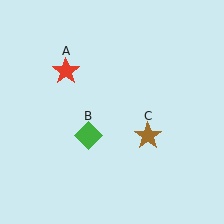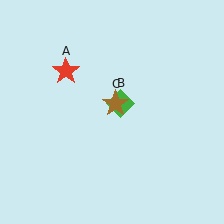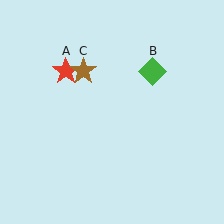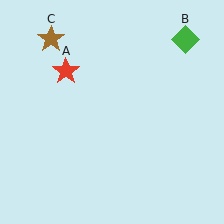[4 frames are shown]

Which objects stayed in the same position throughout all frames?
Red star (object A) remained stationary.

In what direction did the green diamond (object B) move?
The green diamond (object B) moved up and to the right.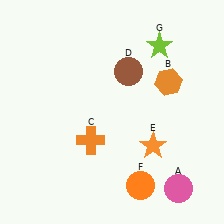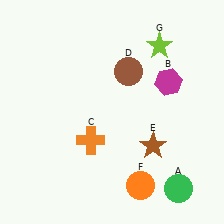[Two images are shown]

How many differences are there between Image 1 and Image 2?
There are 3 differences between the two images.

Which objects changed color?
A changed from pink to green. B changed from orange to magenta. E changed from orange to brown.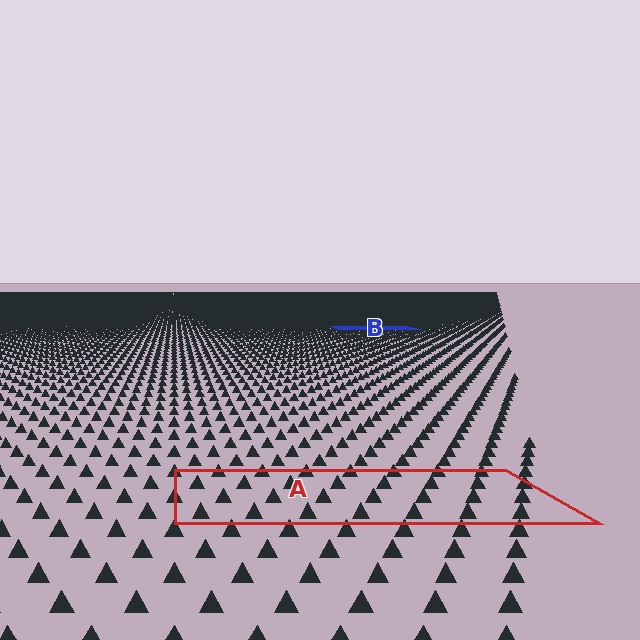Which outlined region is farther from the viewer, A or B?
Region B is farther from the viewer — the texture elements inside it appear smaller and more densely packed.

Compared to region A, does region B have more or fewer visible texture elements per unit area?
Region B has more texture elements per unit area — they are packed more densely because it is farther away.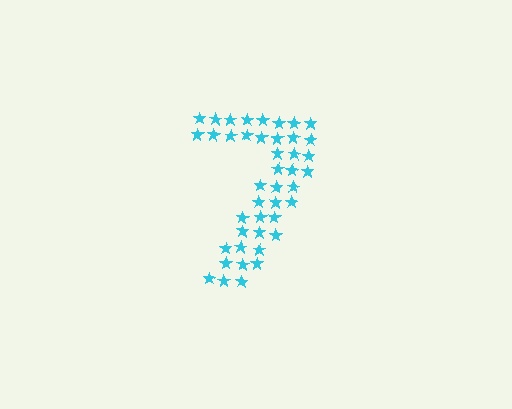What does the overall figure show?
The overall figure shows the digit 7.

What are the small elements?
The small elements are stars.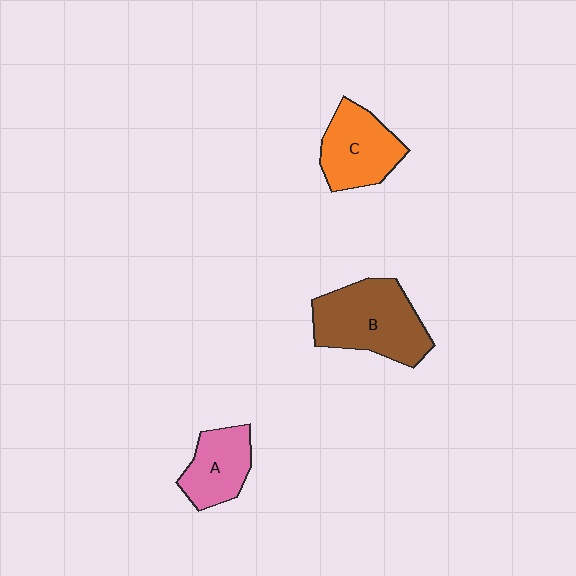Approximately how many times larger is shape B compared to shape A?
Approximately 1.7 times.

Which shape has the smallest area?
Shape A (pink).